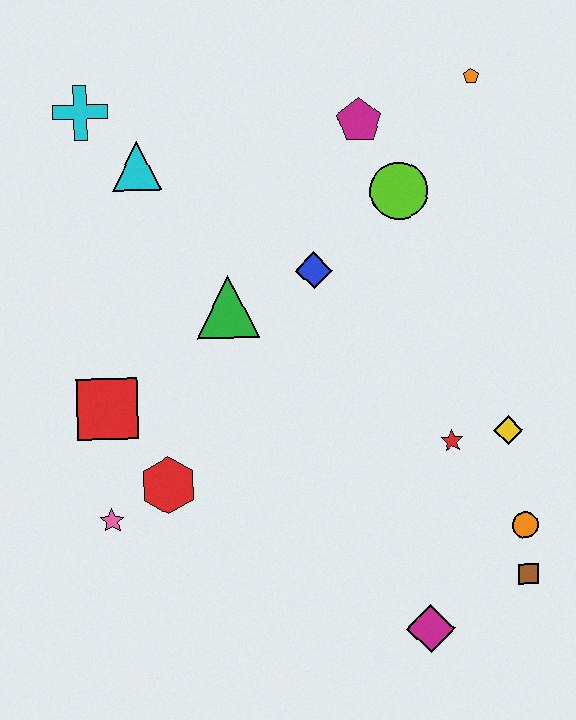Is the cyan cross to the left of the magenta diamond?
Yes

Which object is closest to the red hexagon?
The pink star is closest to the red hexagon.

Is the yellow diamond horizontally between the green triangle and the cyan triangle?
No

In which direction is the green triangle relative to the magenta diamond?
The green triangle is above the magenta diamond.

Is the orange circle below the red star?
Yes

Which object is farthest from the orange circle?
The cyan cross is farthest from the orange circle.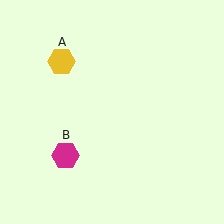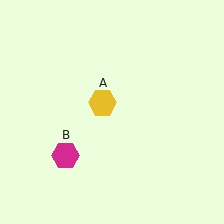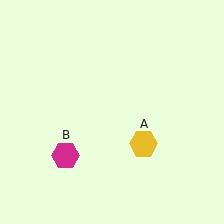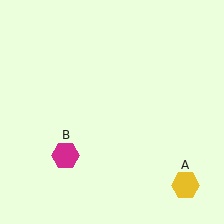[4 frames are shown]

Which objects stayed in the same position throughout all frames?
Magenta hexagon (object B) remained stationary.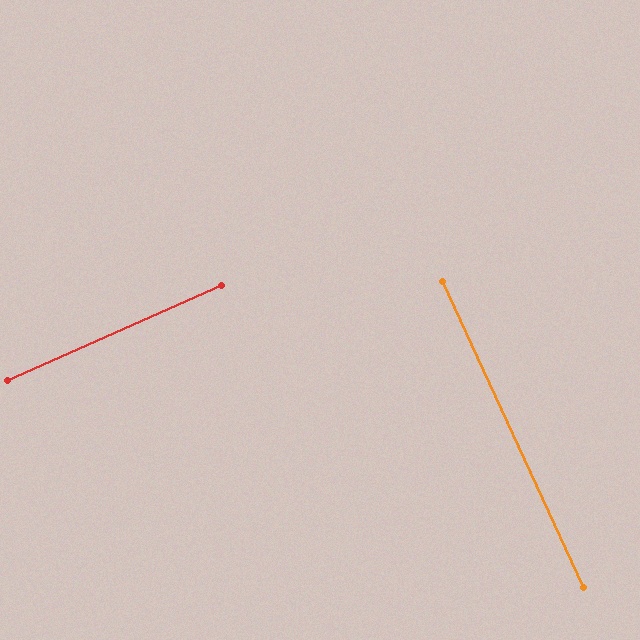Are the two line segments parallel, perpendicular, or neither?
Perpendicular — they meet at approximately 89°.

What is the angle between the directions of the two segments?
Approximately 89 degrees.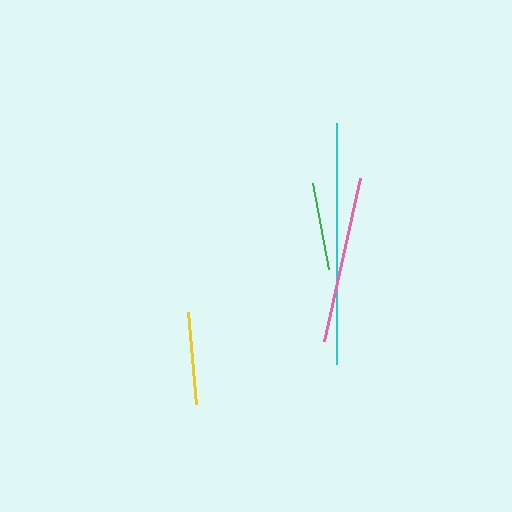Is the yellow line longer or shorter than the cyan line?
The cyan line is longer than the yellow line.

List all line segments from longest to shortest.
From longest to shortest: cyan, pink, yellow, green.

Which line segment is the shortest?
The green line is the shortest at approximately 87 pixels.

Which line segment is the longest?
The cyan line is the longest at approximately 241 pixels.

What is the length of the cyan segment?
The cyan segment is approximately 241 pixels long.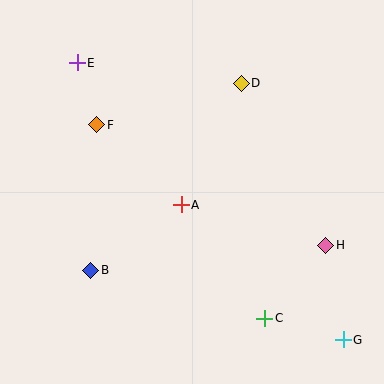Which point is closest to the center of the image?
Point A at (181, 205) is closest to the center.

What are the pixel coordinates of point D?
Point D is at (241, 83).